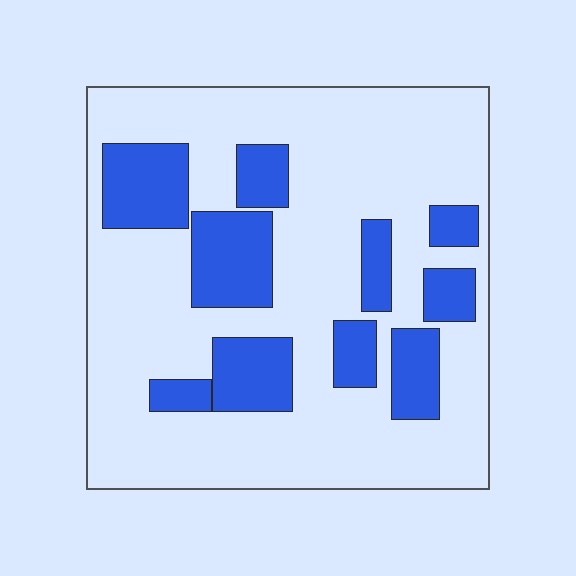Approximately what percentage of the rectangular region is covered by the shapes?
Approximately 25%.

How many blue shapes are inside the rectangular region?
10.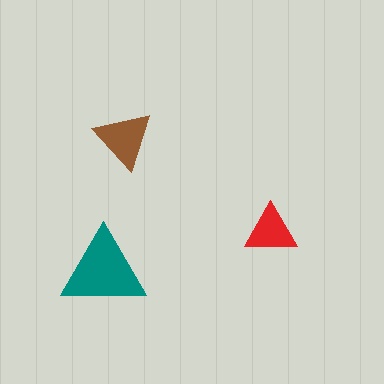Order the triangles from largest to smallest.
the teal one, the brown one, the red one.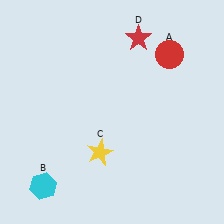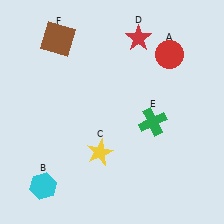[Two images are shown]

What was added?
A green cross (E), a brown square (F) were added in Image 2.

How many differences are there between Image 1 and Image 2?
There are 2 differences between the two images.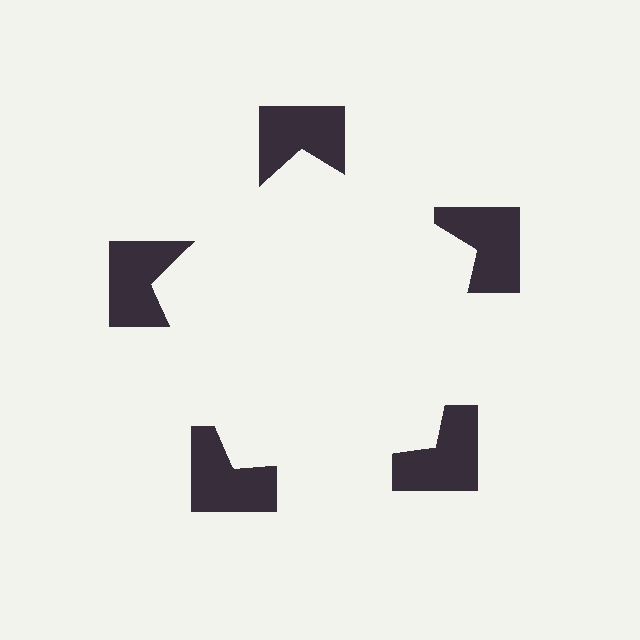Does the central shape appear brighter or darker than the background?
It typically appears slightly brighter than the background, even though no actual brightness change is drawn.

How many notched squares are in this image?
There are 5 — one at each vertex of the illusory pentagon.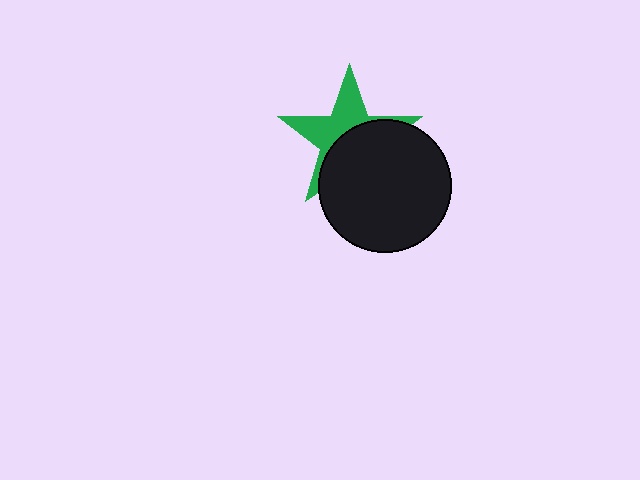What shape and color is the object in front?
The object in front is a black circle.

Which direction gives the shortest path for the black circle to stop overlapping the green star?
Moving down gives the shortest separation.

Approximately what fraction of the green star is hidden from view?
Roughly 53% of the green star is hidden behind the black circle.